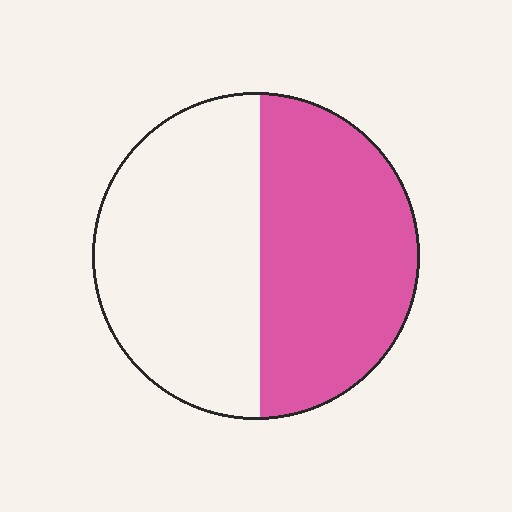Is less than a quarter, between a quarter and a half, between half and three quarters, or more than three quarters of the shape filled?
Between a quarter and a half.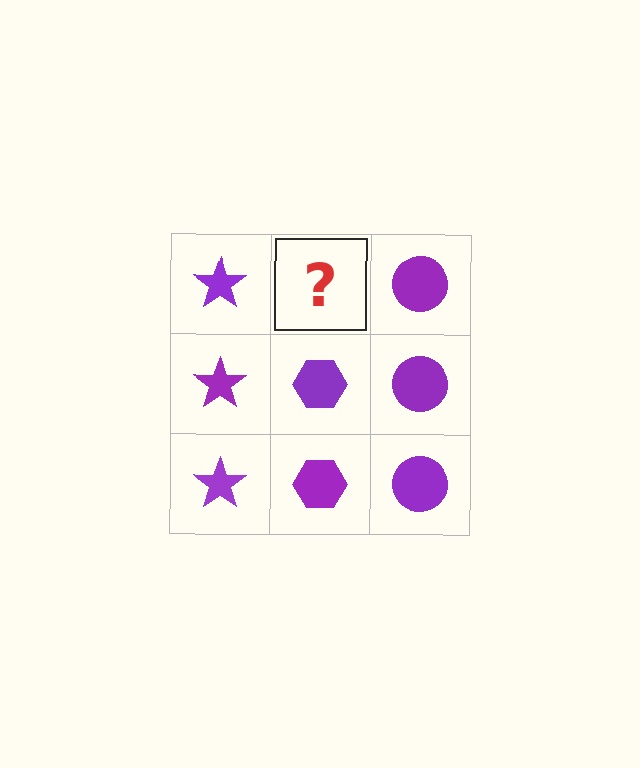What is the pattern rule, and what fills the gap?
The rule is that each column has a consistent shape. The gap should be filled with a purple hexagon.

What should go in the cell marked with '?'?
The missing cell should contain a purple hexagon.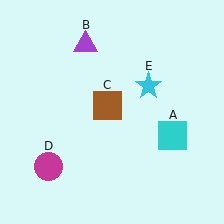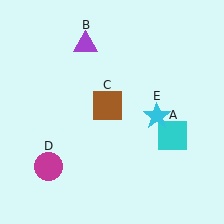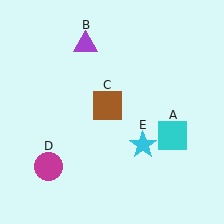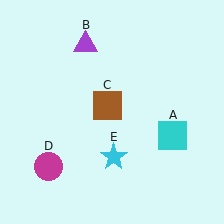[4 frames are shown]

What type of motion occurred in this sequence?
The cyan star (object E) rotated clockwise around the center of the scene.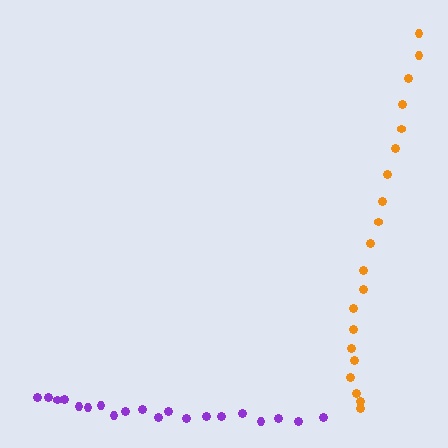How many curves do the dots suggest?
There are 2 distinct paths.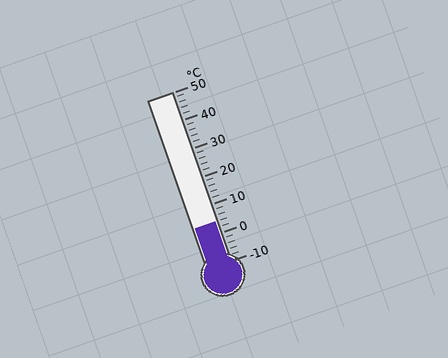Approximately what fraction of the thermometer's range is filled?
The thermometer is filled to approximately 25% of its range.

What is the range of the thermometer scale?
The thermometer scale ranges from -10°C to 50°C.